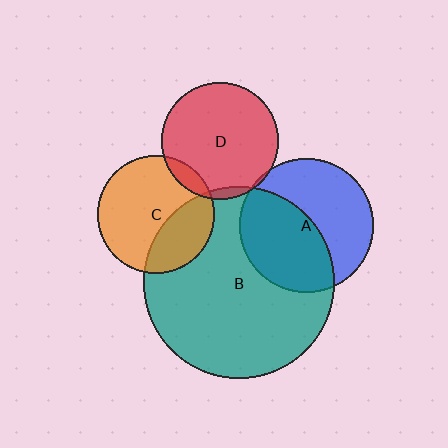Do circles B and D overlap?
Yes.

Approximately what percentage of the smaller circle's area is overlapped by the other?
Approximately 5%.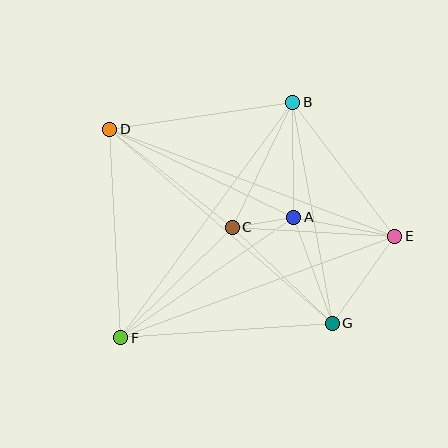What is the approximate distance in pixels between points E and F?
The distance between E and F is approximately 292 pixels.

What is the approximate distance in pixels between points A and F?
The distance between A and F is approximately 211 pixels.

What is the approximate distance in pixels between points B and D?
The distance between B and D is approximately 185 pixels.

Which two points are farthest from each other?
Points D and E are farthest from each other.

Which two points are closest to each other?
Points A and C are closest to each other.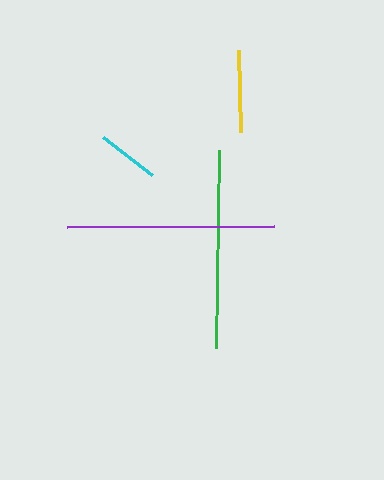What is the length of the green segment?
The green segment is approximately 197 pixels long.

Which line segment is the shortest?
The cyan line is the shortest at approximately 62 pixels.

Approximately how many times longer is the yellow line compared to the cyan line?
The yellow line is approximately 1.3 times the length of the cyan line.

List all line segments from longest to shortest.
From longest to shortest: purple, green, yellow, cyan.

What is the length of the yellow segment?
The yellow segment is approximately 82 pixels long.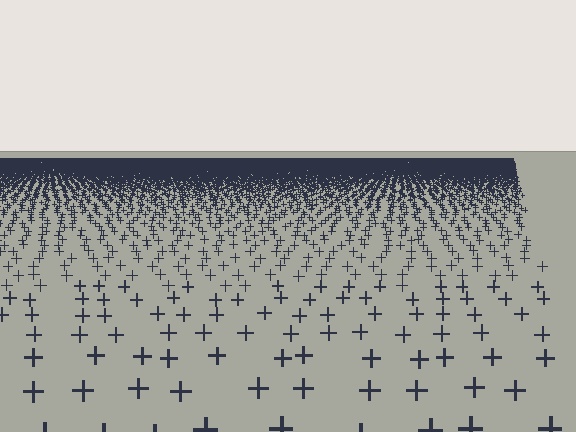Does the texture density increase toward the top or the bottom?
Density increases toward the top.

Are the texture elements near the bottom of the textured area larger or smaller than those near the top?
Larger. Near the bottom, elements are closer to the viewer and appear at a bigger on-screen size.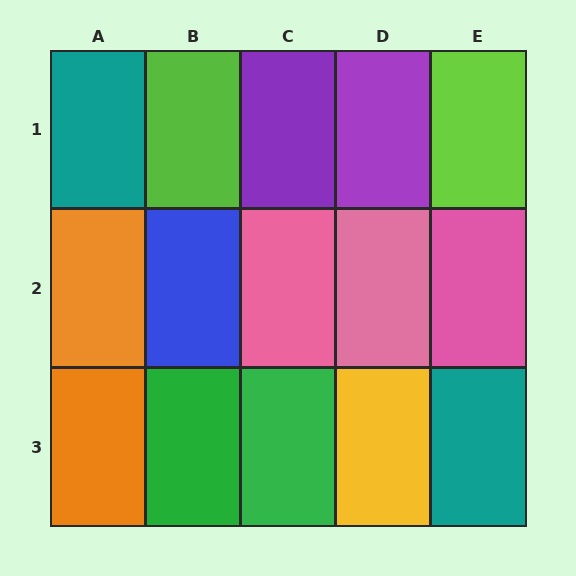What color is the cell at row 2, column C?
Pink.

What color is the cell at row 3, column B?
Green.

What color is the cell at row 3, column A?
Orange.